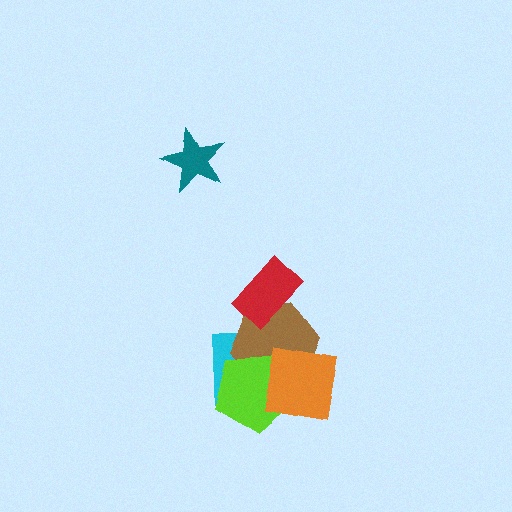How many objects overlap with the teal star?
0 objects overlap with the teal star.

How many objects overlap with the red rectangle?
1 object overlaps with the red rectangle.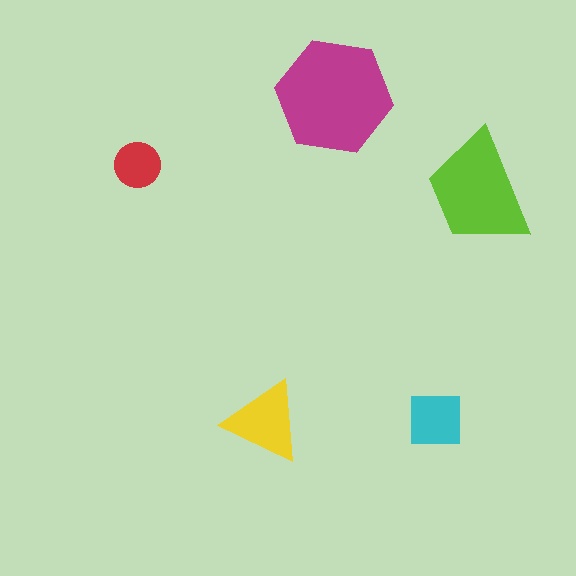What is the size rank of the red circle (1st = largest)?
5th.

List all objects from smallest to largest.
The red circle, the cyan square, the yellow triangle, the lime trapezoid, the magenta hexagon.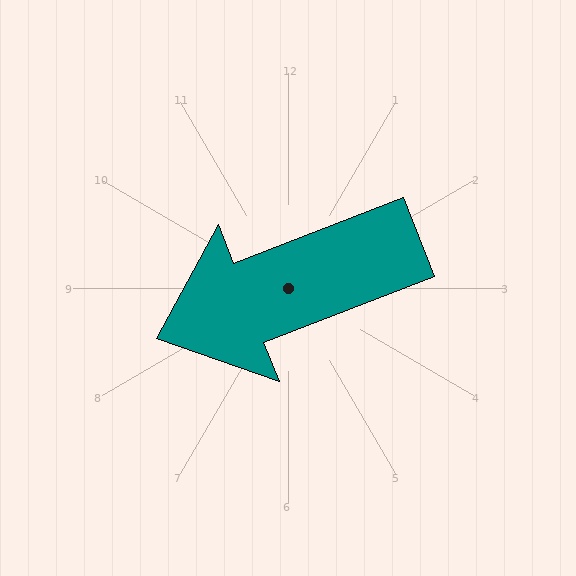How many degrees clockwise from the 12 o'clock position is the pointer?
Approximately 249 degrees.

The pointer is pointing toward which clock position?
Roughly 8 o'clock.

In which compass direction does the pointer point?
West.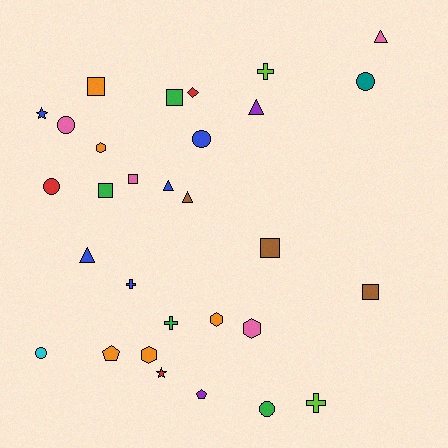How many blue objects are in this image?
There are 5 blue objects.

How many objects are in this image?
There are 30 objects.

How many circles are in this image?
There are 6 circles.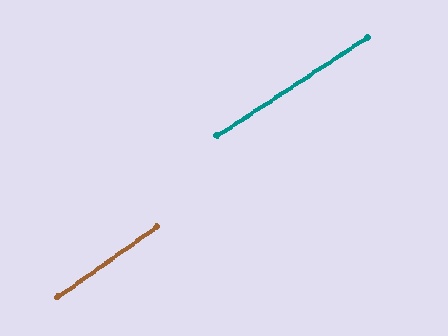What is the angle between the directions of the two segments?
Approximately 2 degrees.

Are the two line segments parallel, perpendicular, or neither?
Parallel — their directions differ by only 1.7°.